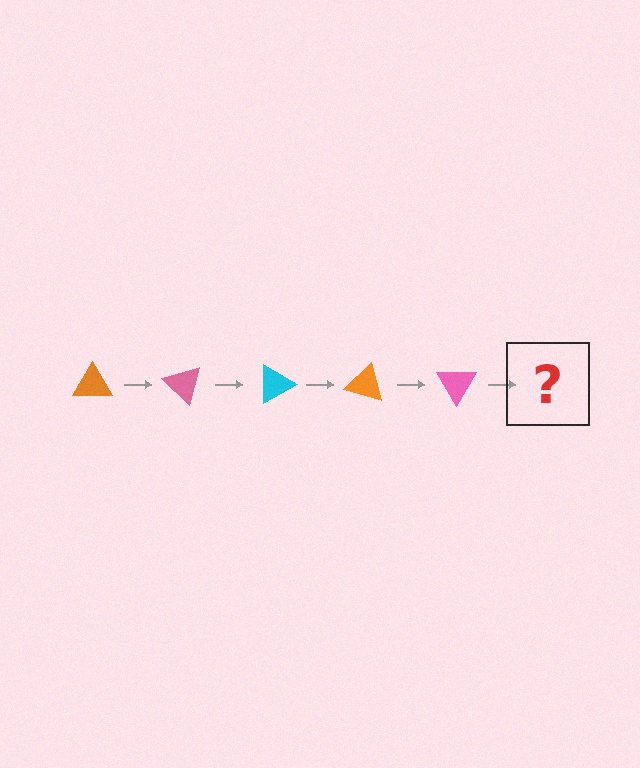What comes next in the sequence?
The next element should be a cyan triangle, rotated 225 degrees from the start.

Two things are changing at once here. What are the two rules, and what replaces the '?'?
The two rules are that it rotates 45 degrees each step and the color cycles through orange, pink, and cyan. The '?' should be a cyan triangle, rotated 225 degrees from the start.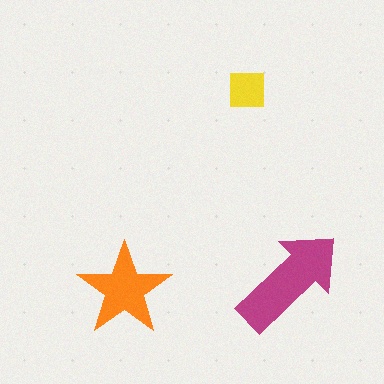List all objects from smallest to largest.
The yellow square, the orange star, the magenta arrow.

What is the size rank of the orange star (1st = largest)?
2nd.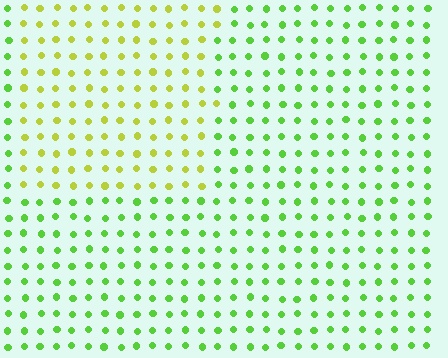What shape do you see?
I see a rectangle.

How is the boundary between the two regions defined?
The boundary is defined purely by a slight shift in hue (about 39 degrees). Spacing, size, and orientation are identical on both sides.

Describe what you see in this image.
The image is filled with small lime elements in a uniform arrangement. A rectangle-shaped region is visible where the elements are tinted to a slightly different hue, forming a subtle color boundary.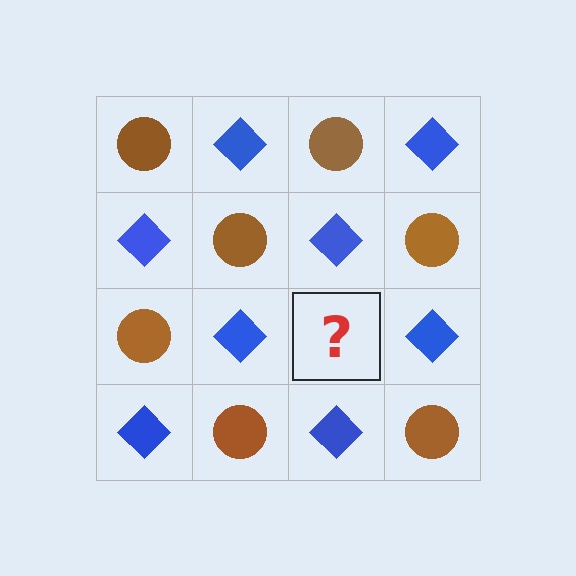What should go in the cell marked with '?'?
The missing cell should contain a brown circle.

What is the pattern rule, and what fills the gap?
The rule is that it alternates brown circle and blue diamond in a checkerboard pattern. The gap should be filled with a brown circle.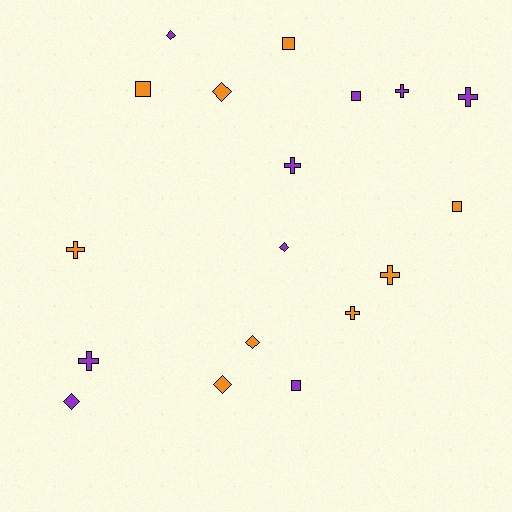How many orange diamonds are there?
There are 3 orange diamonds.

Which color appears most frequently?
Orange, with 9 objects.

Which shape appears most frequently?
Cross, with 7 objects.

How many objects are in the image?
There are 18 objects.